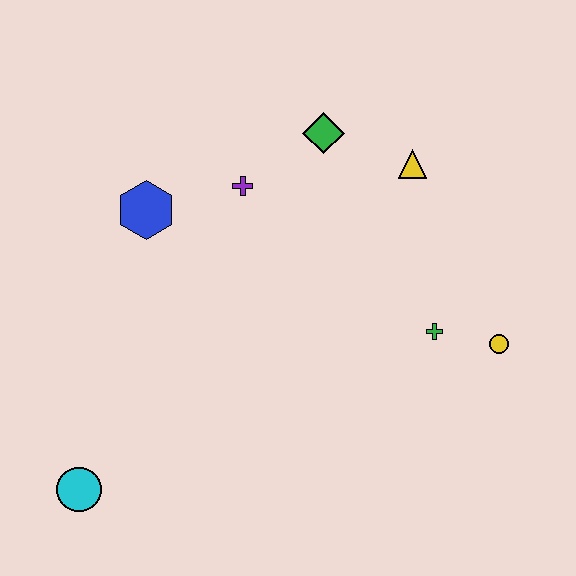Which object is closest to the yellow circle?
The green cross is closest to the yellow circle.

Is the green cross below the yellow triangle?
Yes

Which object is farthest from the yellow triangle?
The cyan circle is farthest from the yellow triangle.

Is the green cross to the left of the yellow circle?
Yes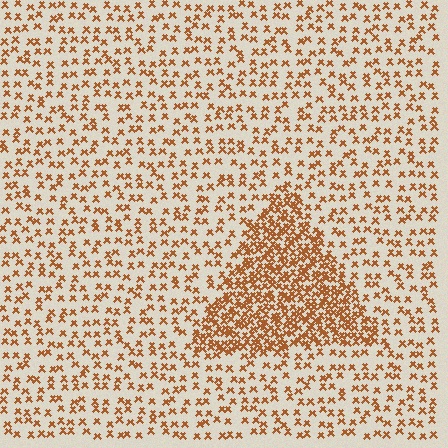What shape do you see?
I see a triangle.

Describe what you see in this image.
The image contains small brown elements arranged at two different densities. A triangle-shaped region is visible where the elements are more densely packed than the surrounding area.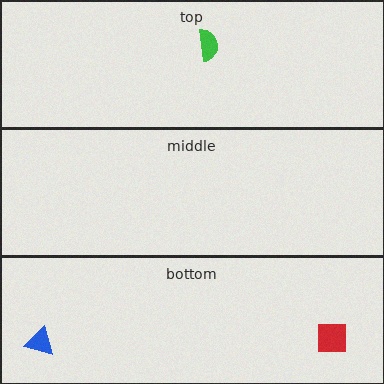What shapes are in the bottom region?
The blue triangle, the red square.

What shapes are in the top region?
The green semicircle.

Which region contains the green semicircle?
The top region.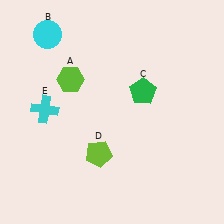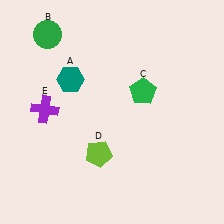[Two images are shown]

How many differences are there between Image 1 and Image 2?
There are 3 differences between the two images.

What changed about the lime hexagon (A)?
In Image 1, A is lime. In Image 2, it changed to teal.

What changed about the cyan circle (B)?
In Image 1, B is cyan. In Image 2, it changed to green.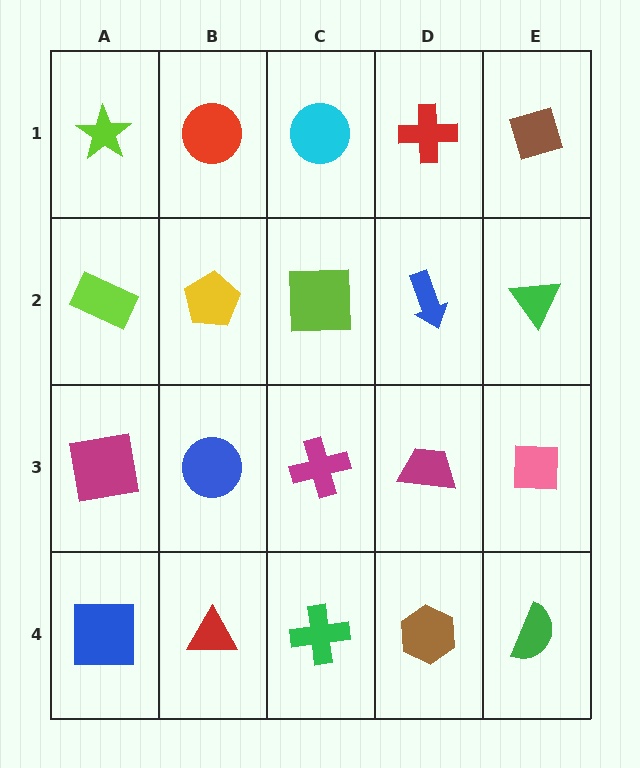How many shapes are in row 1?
5 shapes.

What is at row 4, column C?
A green cross.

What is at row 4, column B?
A red triangle.